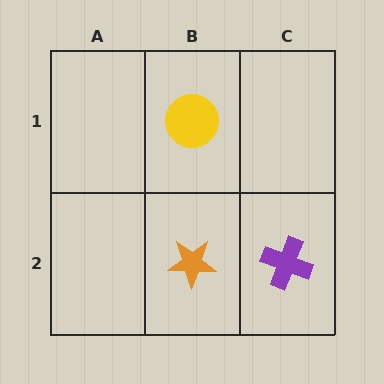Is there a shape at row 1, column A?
No, that cell is empty.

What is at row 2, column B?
An orange star.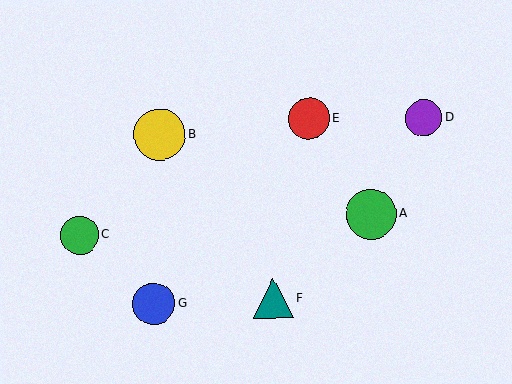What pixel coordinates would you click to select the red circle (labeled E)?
Click at (309, 119) to select the red circle E.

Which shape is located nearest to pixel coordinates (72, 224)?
The green circle (labeled C) at (80, 235) is nearest to that location.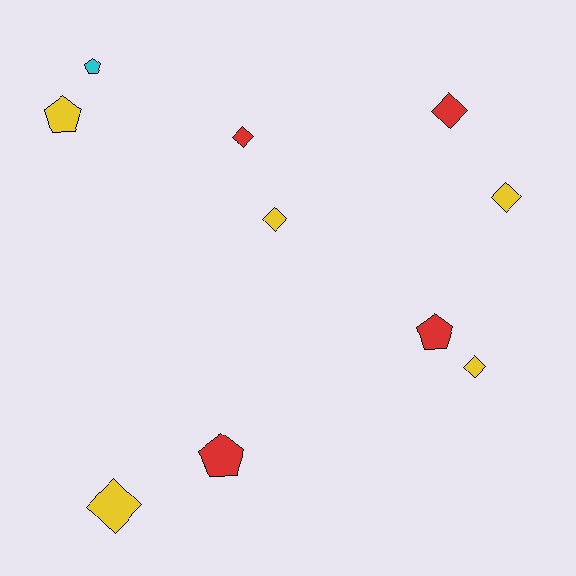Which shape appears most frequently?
Diamond, with 6 objects.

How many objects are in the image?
There are 10 objects.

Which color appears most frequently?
Yellow, with 5 objects.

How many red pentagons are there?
There are 2 red pentagons.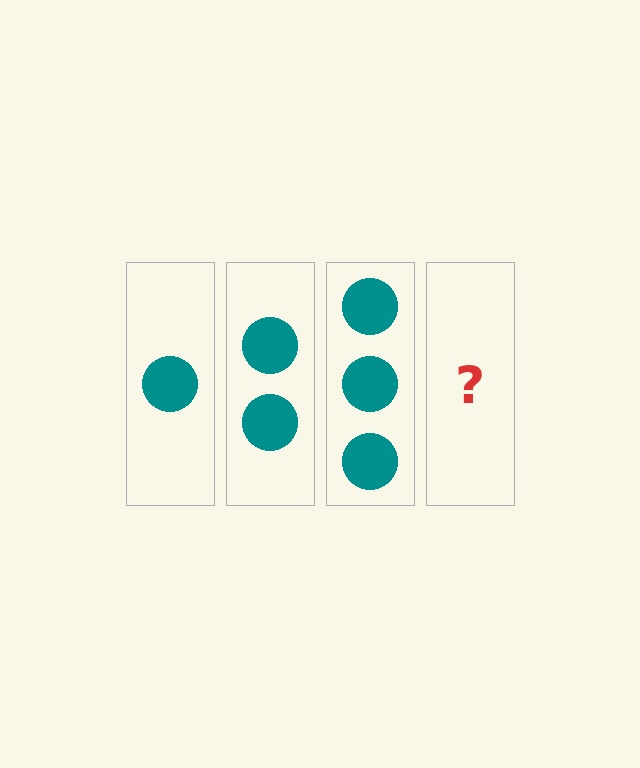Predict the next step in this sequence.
The next step is 4 circles.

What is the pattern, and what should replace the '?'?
The pattern is that each step adds one more circle. The '?' should be 4 circles.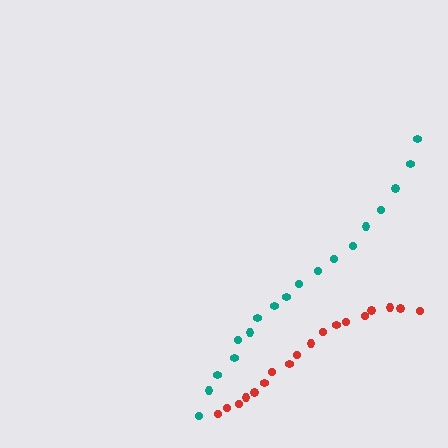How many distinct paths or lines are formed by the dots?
There are 2 distinct paths.